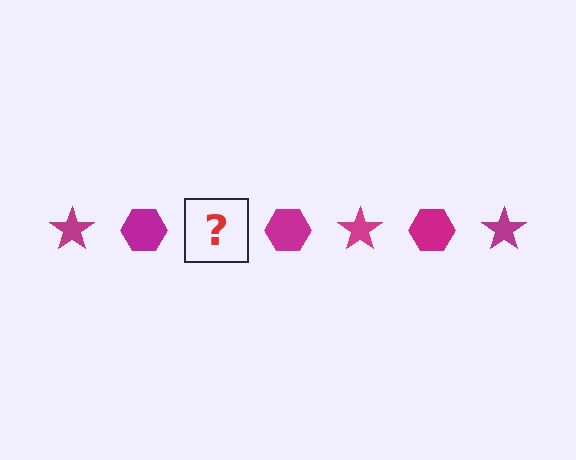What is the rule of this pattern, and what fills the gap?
The rule is that the pattern cycles through star, hexagon shapes in magenta. The gap should be filled with a magenta star.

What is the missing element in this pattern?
The missing element is a magenta star.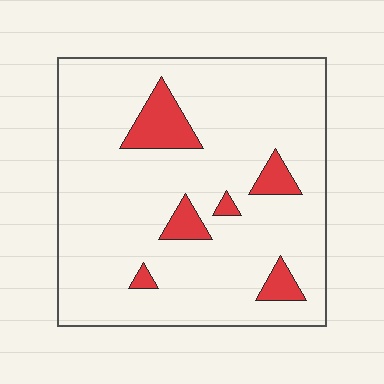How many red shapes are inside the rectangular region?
6.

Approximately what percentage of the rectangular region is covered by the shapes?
Approximately 10%.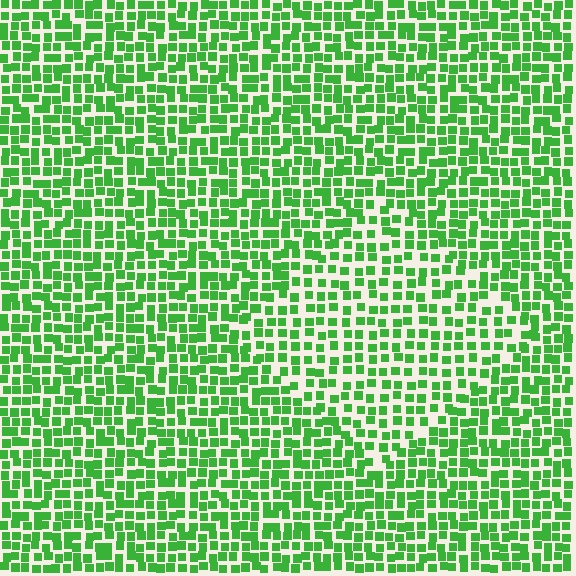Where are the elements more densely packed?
The elements are more densely packed outside the diamond boundary.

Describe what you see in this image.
The image contains small green elements arranged at two different densities. A diamond-shaped region is visible where the elements are less densely packed than the surrounding area.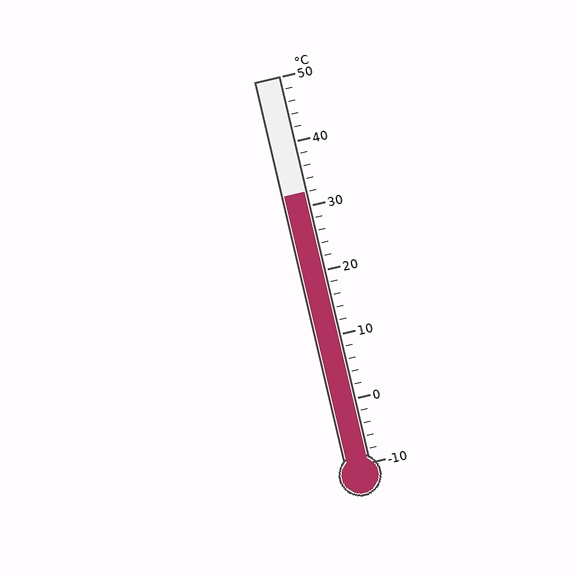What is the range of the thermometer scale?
The thermometer scale ranges from -10°C to 50°C.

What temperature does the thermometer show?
The thermometer shows approximately 32°C.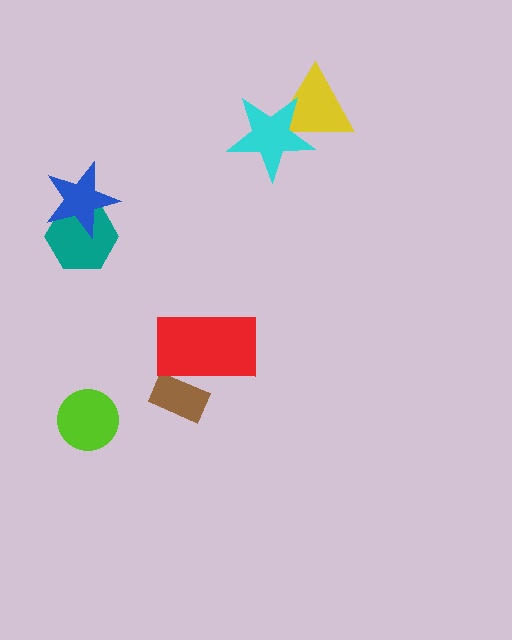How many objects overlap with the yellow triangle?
1 object overlaps with the yellow triangle.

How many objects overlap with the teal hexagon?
1 object overlaps with the teal hexagon.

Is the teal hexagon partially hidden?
Yes, it is partially covered by another shape.